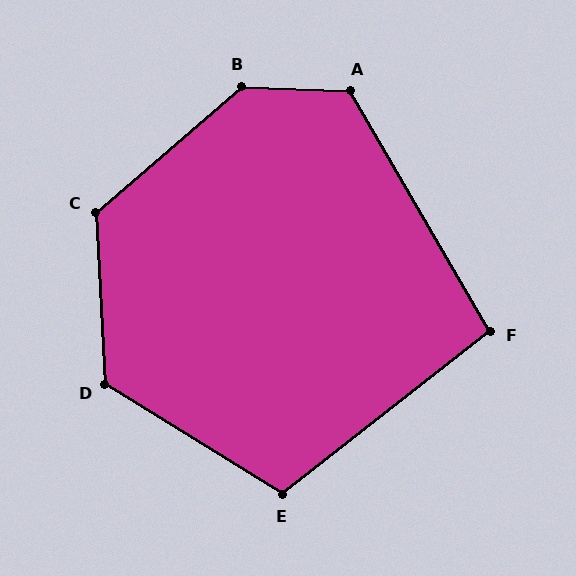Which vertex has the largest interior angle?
B, at approximately 137 degrees.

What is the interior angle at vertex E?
Approximately 110 degrees (obtuse).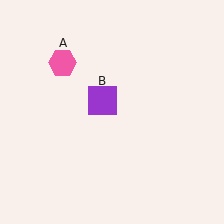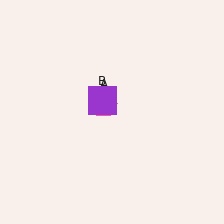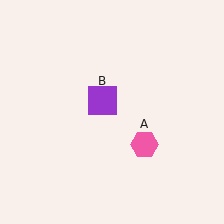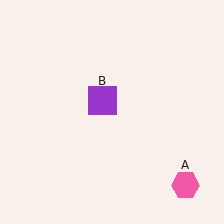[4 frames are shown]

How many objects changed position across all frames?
1 object changed position: pink hexagon (object A).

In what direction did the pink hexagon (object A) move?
The pink hexagon (object A) moved down and to the right.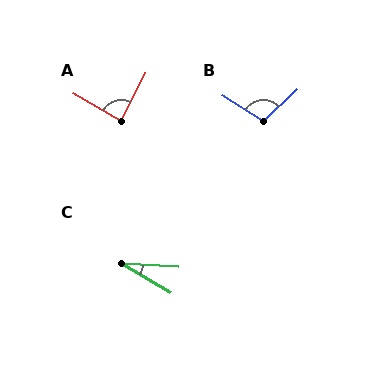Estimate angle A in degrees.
Approximately 87 degrees.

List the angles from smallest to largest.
C (28°), A (87°), B (105°).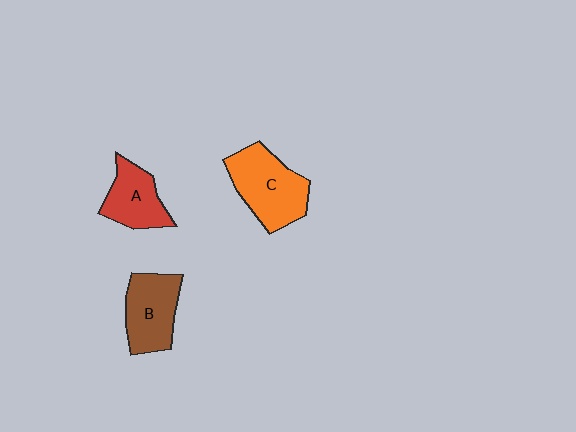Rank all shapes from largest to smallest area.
From largest to smallest: C (orange), B (brown), A (red).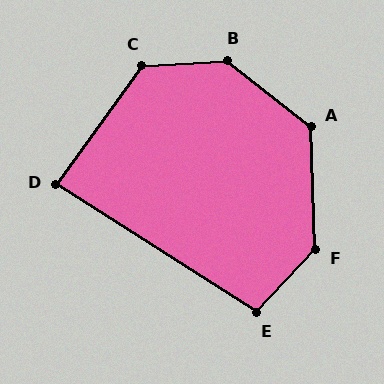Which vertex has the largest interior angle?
B, at approximately 138 degrees.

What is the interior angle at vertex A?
Approximately 130 degrees (obtuse).